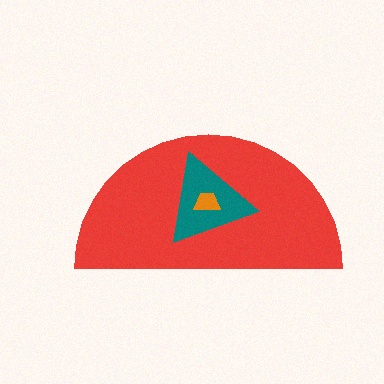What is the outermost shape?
The red semicircle.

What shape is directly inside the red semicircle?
The teal triangle.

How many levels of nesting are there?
3.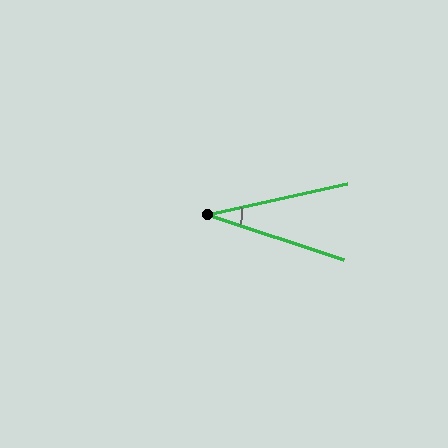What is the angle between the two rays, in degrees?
Approximately 31 degrees.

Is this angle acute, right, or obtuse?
It is acute.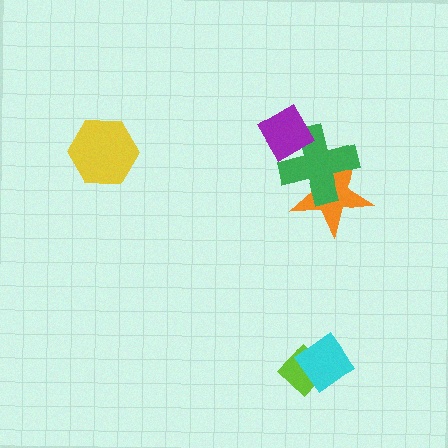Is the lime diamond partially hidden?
Yes, it is partially covered by another shape.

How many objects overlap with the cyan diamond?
1 object overlaps with the cyan diamond.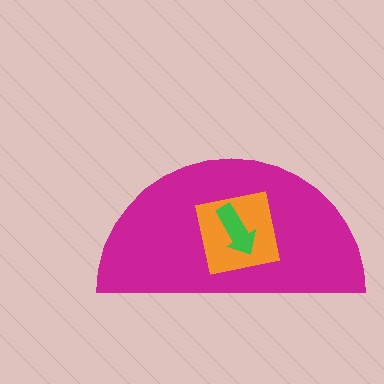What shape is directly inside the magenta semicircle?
The orange square.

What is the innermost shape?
The green arrow.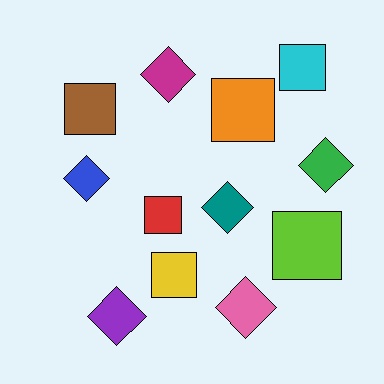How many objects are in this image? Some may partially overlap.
There are 12 objects.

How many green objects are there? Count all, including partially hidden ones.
There is 1 green object.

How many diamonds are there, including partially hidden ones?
There are 6 diamonds.